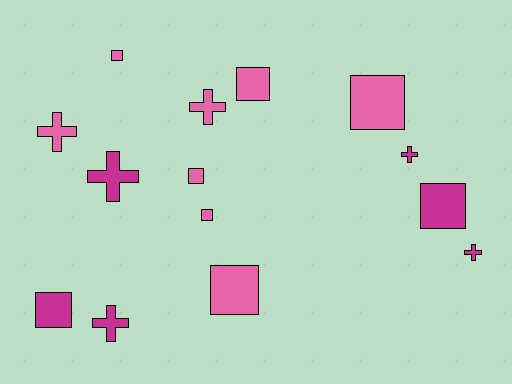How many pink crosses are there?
There are 2 pink crosses.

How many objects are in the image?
There are 14 objects.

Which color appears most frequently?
Pink, with 8 objects.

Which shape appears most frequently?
Square, with 8 objects.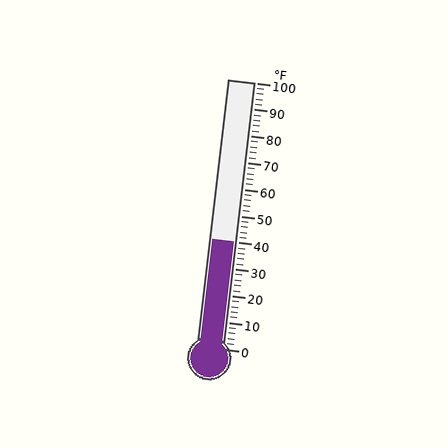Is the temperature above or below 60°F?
The temperature is below 60°F.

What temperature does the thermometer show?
The thermometer shows approximately 40°F.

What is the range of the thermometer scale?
The thermometer scale ranges from 0°F to 100°F.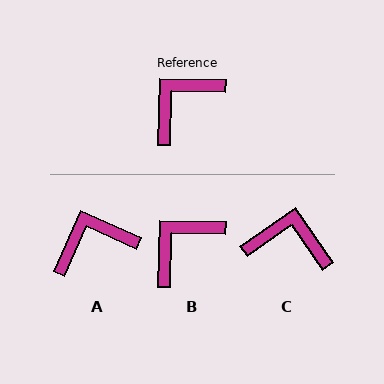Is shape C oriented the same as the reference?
No, it is off by about 54 degrees.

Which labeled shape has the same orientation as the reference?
B.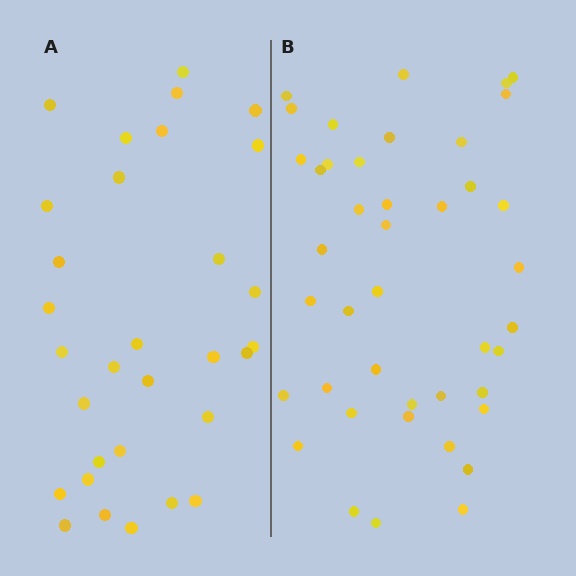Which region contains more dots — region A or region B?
Region B (the right region) has more dots.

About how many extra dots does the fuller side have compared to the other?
Region B has roughly 12 or so more dots than region A.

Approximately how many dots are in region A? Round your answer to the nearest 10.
About 30 dots. (The exact count is 31, which rounds to 30.)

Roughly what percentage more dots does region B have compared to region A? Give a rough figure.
About 35% more.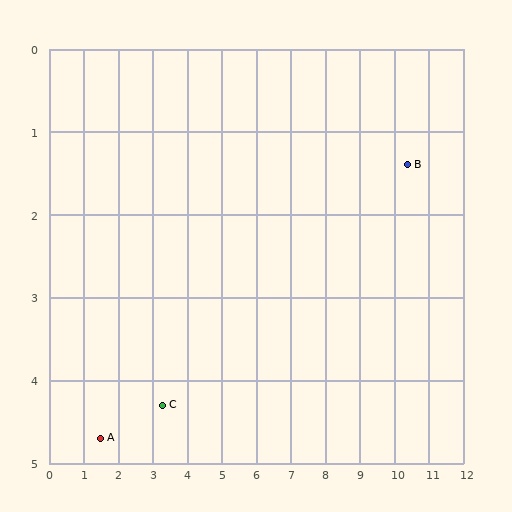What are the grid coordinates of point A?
Point A is at approximately (1.5, 4.7).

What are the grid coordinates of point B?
Point B is at approximately (10.4, 1.4).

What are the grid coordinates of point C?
Point C is at approximately (3.3, 4.3).